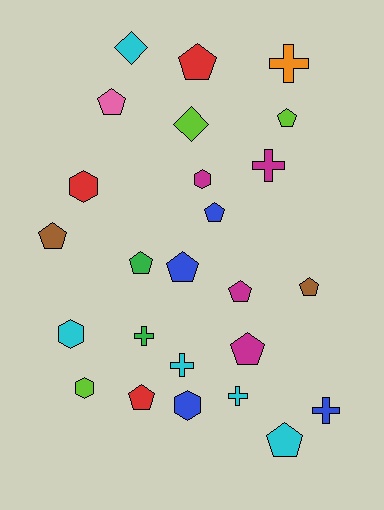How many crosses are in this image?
There are 6 crosses.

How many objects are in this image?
There are 25 objects.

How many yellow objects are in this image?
There are no yellow objects.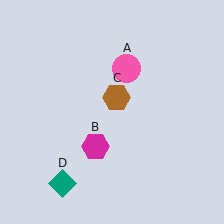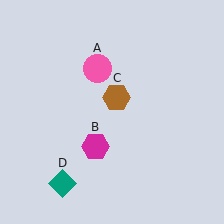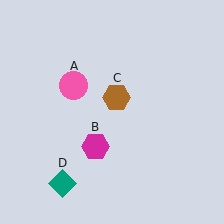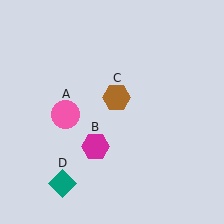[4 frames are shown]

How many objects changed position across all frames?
1 object changed position: pink circle (object A).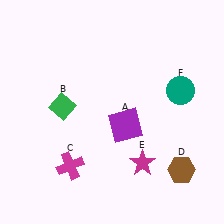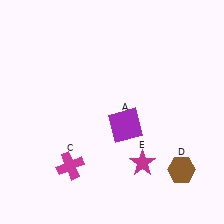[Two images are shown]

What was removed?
The teal circle (F), the green diamond (B) were removed in Image 2.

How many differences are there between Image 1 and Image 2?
There are 2 differences between the two images.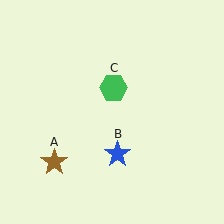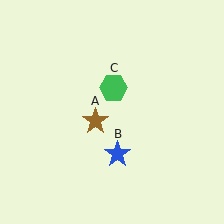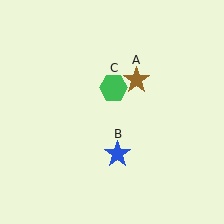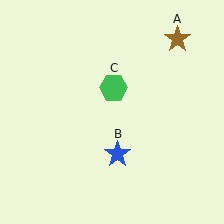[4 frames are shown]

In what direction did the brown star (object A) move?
The brown star (object A) moved up and to the right.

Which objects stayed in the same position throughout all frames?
Blue star (object B) and green hexagon (object C) remained stationary.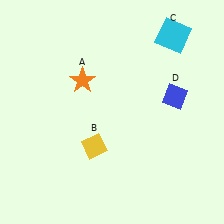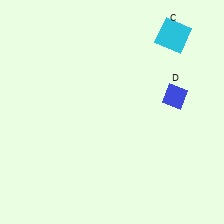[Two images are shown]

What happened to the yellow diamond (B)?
The yellow diamond (B) was removed in Image 2. It was in the bottom-left area of Image 1.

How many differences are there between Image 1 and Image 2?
There are 2 differences between the two images.